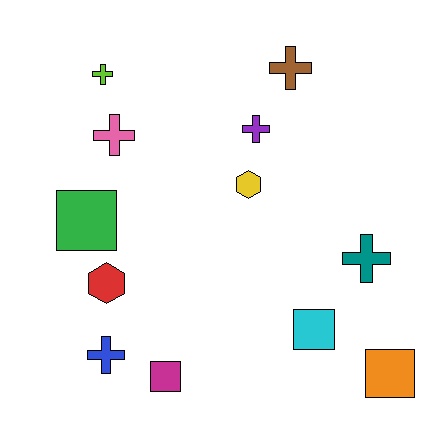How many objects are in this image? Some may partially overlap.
There are 12 objects.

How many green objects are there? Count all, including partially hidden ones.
There is 1 green object.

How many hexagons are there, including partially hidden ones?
There are 2 hexagons.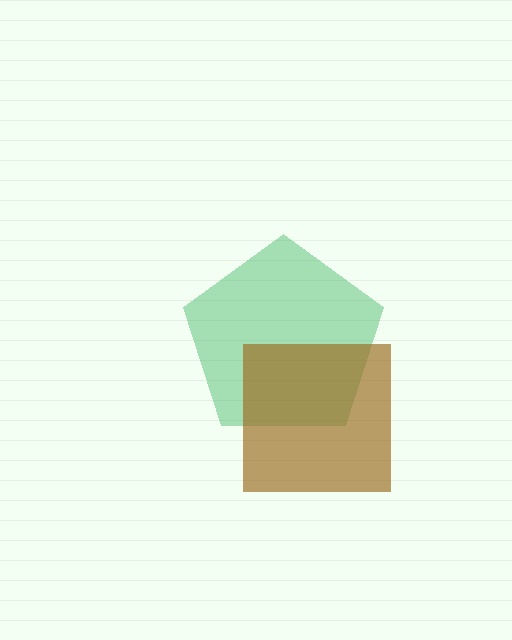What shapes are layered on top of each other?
The layered shapes are: a green pentagon, a brown square.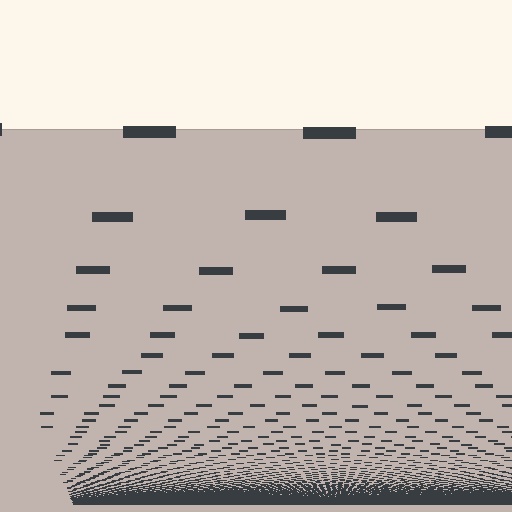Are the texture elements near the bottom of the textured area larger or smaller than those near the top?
Smaller. The gradient is inverted — elements near the bottom are smaller and denser.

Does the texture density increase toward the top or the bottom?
Density increases toward the bottom.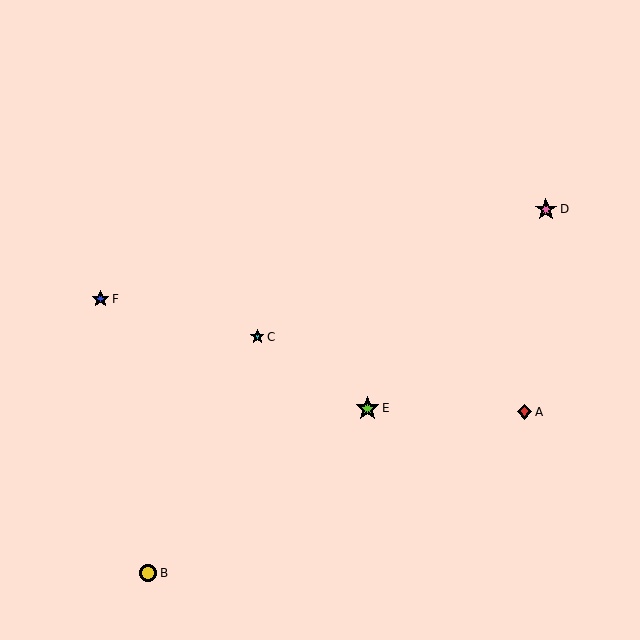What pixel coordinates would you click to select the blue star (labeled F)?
Click at (101, 299) to select the blue star F.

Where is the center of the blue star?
The center of the blue star is at (101, 299).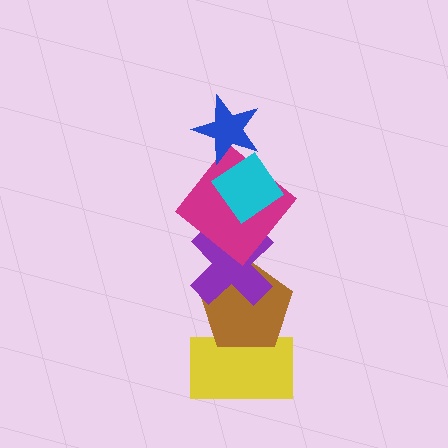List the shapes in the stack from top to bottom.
From top to bottom: the blue star, the cyan diamond, the magenta diamond, the purple cross, the brown pentagon, the yellow rectangle.